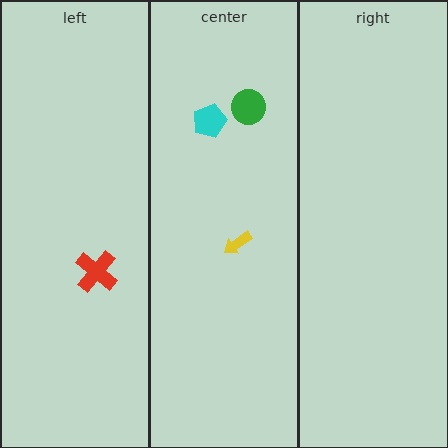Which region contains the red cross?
The left region.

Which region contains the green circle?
The center region.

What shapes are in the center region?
The green circle, the cyan pentagon, the yellow arrow.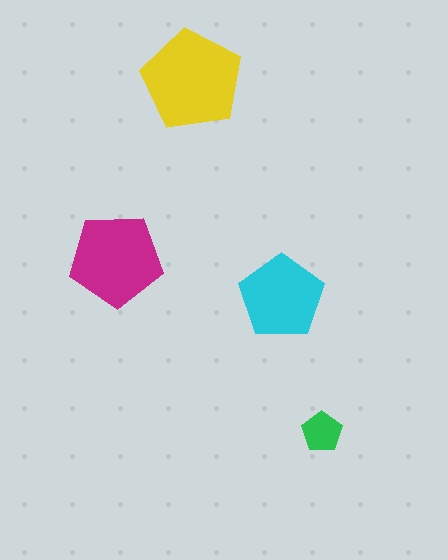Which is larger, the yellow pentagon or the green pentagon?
The yellow one.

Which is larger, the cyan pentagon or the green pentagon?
The cyan one.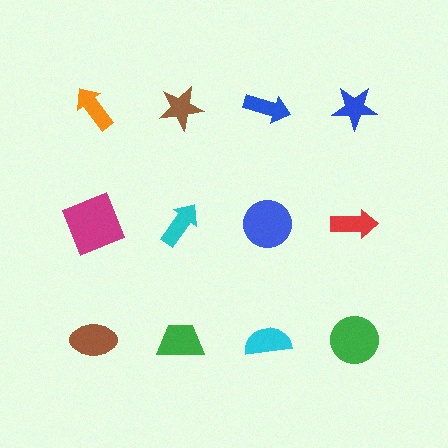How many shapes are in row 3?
4 shapes.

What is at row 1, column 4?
A blue star.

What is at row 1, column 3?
A blue arrow.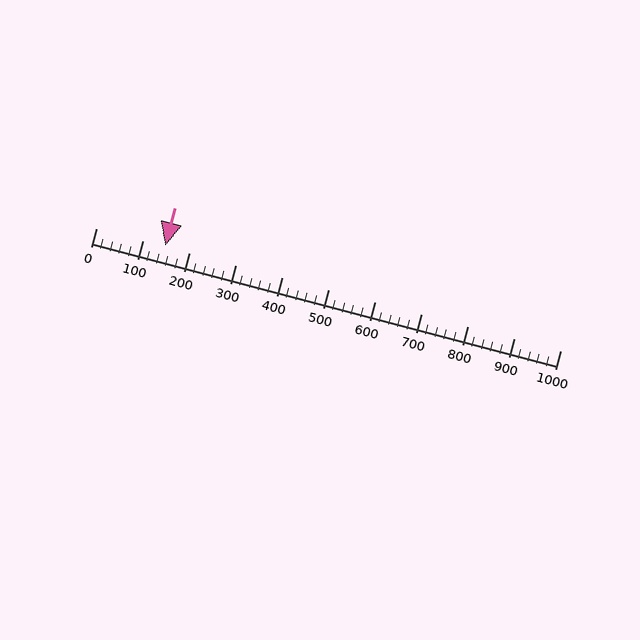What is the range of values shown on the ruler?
The ruler shows values from 0 to 1000.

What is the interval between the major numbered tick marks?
The major tick marks are spaced 100 units apart.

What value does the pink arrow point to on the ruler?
The pink arrow points to approximately 148.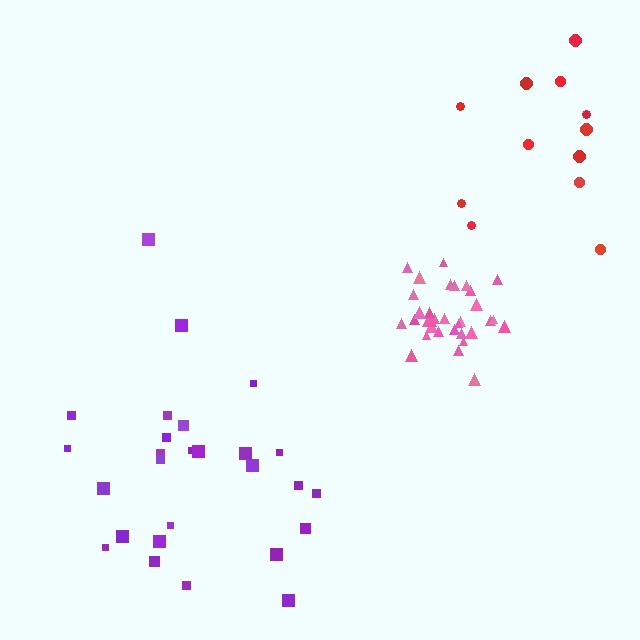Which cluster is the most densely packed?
Pink.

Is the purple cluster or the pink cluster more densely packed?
Pink.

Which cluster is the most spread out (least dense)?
Red.